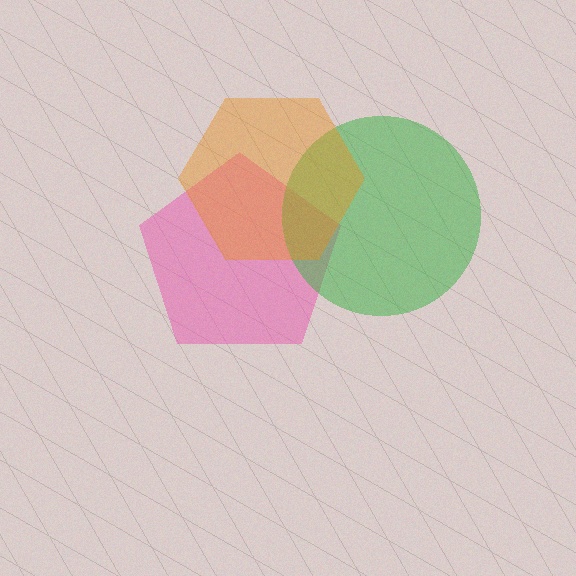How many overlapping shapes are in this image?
There are 3 overlapping shapes in the image.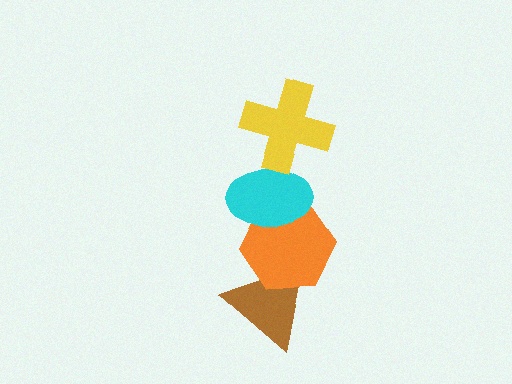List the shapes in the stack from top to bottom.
From top to bottom: the yellow cross, the cyan ellipse, the orange hexagon, the brown triangle.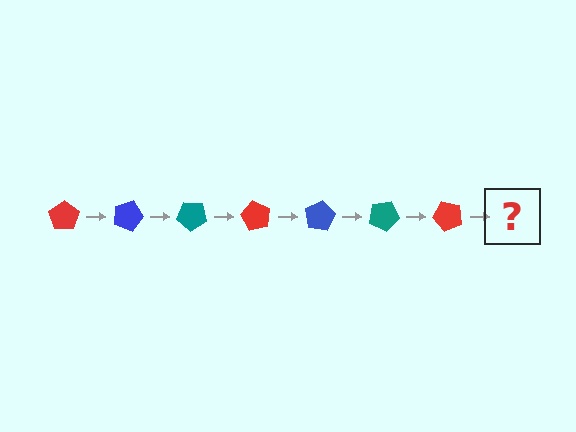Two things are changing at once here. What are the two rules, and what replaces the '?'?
The two rules are that it rotates 20 degrees each step and the color cycles through red, blue, and teal. The '?' should be a blue pentagon, rotated 140 degrees from the start.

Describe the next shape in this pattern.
It should be a blue pentagon, rotated 140 degrees from the start.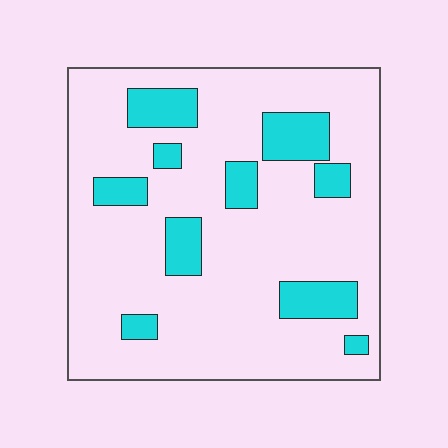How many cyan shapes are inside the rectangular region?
10.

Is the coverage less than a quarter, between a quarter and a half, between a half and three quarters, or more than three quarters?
Less than a quarter.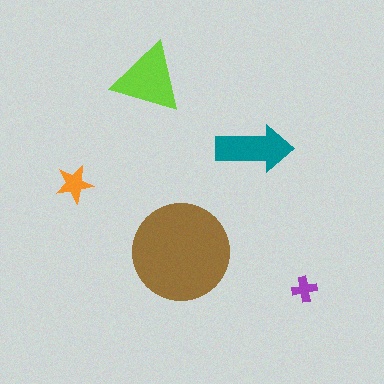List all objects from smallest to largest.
The purple cross, the orange star, the teal arrow, the lime triangle, the brown circle.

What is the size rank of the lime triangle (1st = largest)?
2nd.